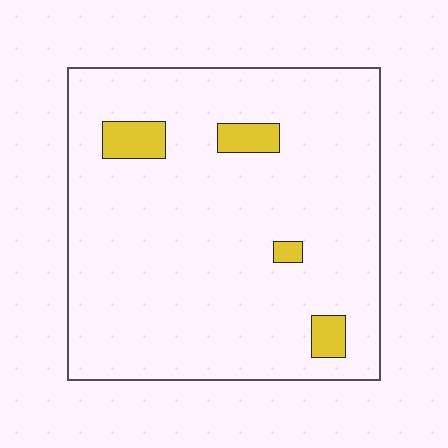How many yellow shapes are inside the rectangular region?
4.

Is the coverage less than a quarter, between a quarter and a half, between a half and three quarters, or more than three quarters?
Less than a quarter.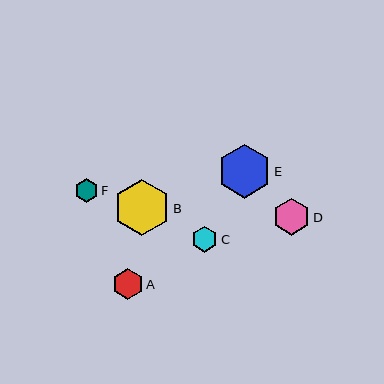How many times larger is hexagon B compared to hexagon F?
Hexagon B is approximately 2.4 times the size of hexagon F.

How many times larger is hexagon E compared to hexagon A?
Hexagon E is approximately 1.7 times the size of hexagon A.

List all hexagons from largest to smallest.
From largest to smallest: B, E, D, A, C, F.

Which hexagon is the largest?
Hexagon B is the largest with a size of approximately 57 pixels.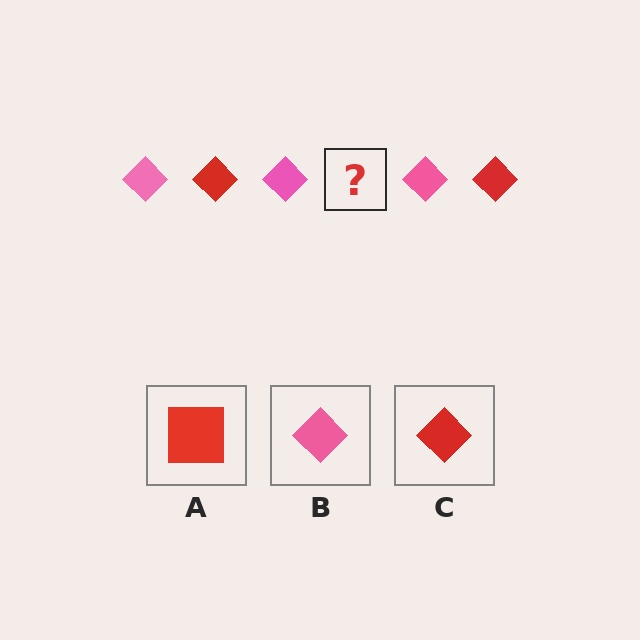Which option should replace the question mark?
Option C.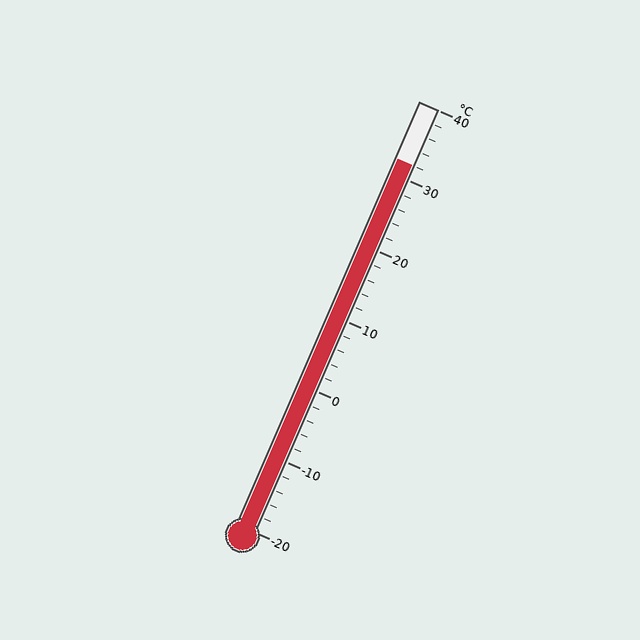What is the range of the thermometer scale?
The thermometer scale ranges from -20°C to 40°C.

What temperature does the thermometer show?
The thermometer shows approximately 32°C.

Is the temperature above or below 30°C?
The temperature is above 30°C.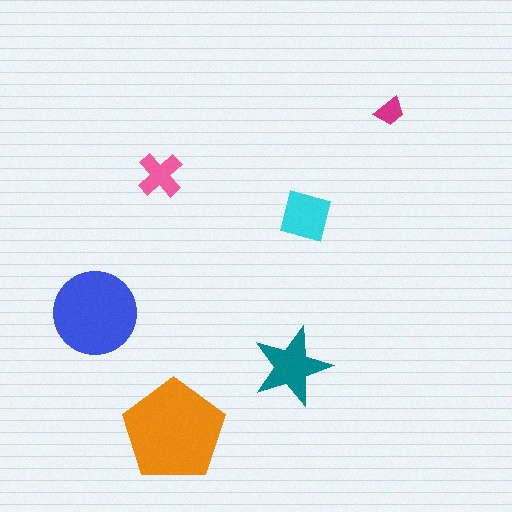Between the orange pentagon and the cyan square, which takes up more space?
The orange pentagon.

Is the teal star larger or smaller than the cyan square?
Larger.